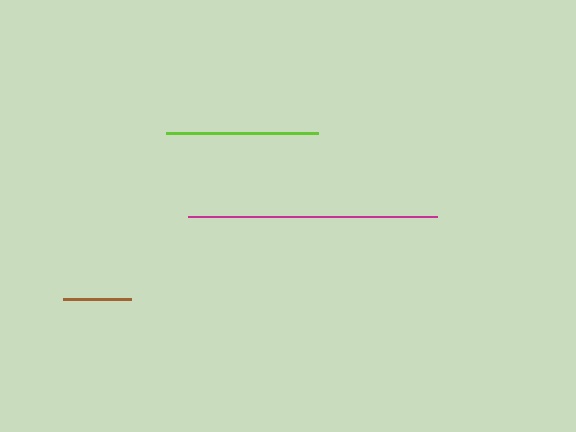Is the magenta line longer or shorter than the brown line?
The magenta line is longer than the brown line.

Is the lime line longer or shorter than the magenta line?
The magenta line is longer than the lime line.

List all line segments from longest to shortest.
From longest to shortest: magenta, lime, brown.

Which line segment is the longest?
The magenta line is the longest at approximately 249 pixels.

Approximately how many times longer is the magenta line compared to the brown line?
The magenta line is approximately 3.6 times the length of the brown line.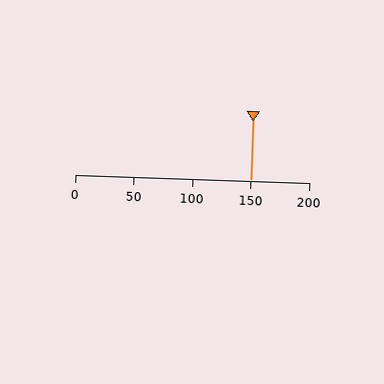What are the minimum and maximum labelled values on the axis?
The axis runs from 0 to 200.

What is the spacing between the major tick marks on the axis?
The major ticks are spaced 50 apart.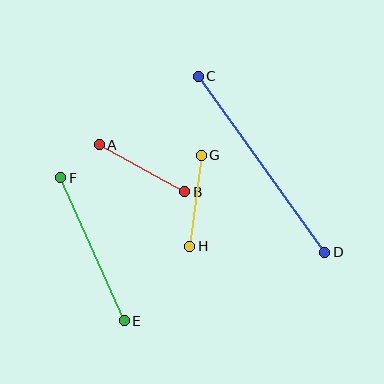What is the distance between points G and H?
The distance is approximately 92 pixels.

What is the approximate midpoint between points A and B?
The midpoint is at approximately (142, 168) pixels.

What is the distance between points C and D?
The distance is approximately 216 pixels.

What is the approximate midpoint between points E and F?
The midpoint is at approximately (93, 249) pixels.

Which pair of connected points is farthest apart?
Points C and D are farthest apart.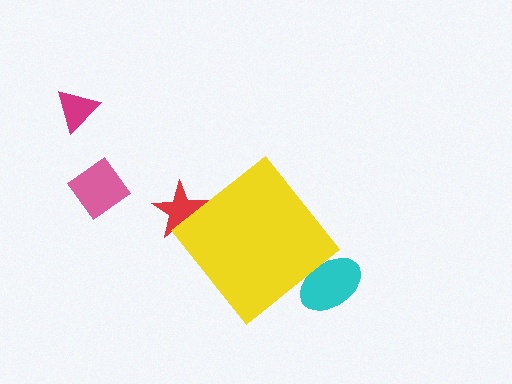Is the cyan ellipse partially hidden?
Yes, the cyan ellipse is partially hidden behind the yellow diamond.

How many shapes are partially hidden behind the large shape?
2 shapes are partially hidden.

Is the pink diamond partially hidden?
No, the pink diamond is fully visible.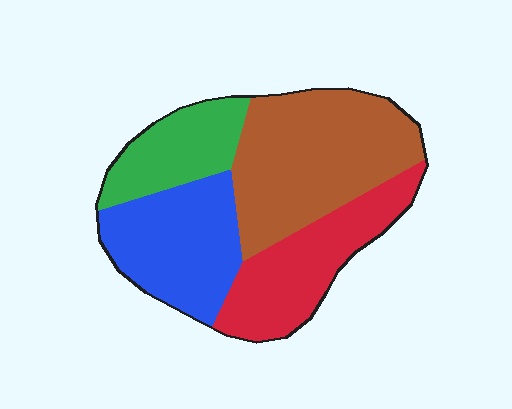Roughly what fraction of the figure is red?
Red covers roughly 25% of the figure.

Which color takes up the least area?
Green, at roughly 15%.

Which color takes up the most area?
Brown, at roughly 35%.